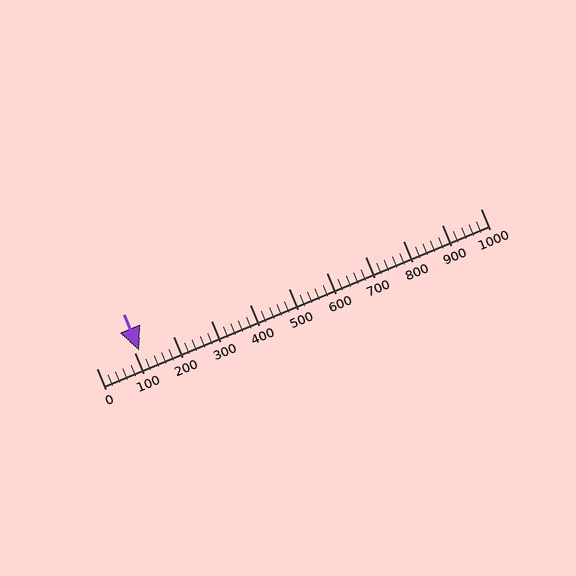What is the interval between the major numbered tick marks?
The major tick marks are spaced 100 units apart.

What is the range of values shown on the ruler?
The ruler shows values from 0 to 1000.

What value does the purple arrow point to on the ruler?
The purple arrow points to approximately 112.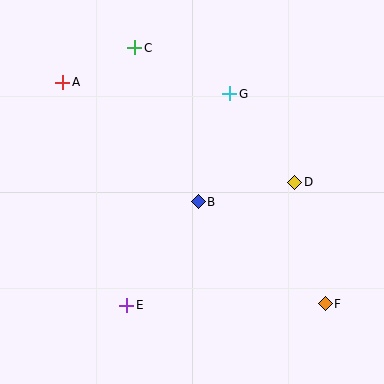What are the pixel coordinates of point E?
Point E is at (127, 305).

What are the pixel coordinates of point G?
Point G is at (230, 94).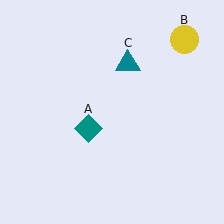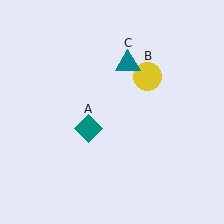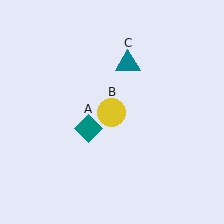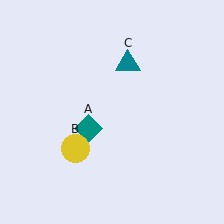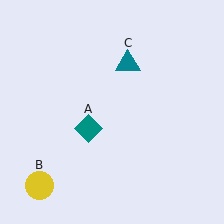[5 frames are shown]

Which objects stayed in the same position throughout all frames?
Teal diamond (object A) and teal triangle (object C) remained stationary.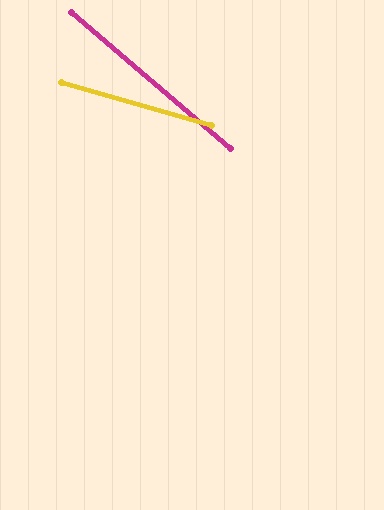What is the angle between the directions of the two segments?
Approximately 24 degrees.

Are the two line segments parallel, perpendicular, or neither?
Neither parallel nor perpendicular — they differ by about 24°.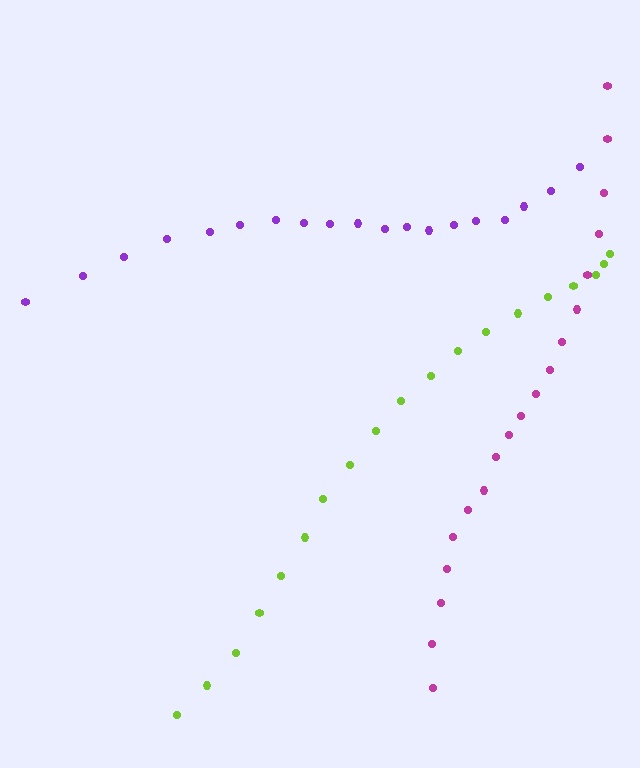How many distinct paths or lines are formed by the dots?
There are 3 distinct paths.